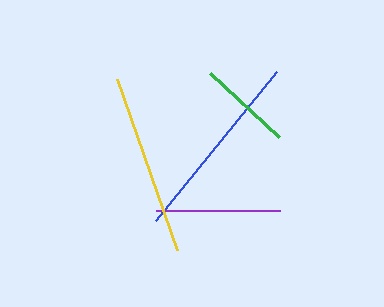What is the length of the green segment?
The green segment is approximately 94 pixels long.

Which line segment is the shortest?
The green line is the shortest at approximately 94 pixels.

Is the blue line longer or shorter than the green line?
The blue line is longer than the green line.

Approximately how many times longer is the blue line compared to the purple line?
The blue line is approximately 1.6 times the length of the purple line.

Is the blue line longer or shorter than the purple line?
The blue line is longer than the purple line.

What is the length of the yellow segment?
The yellow segment is approximately 182 pixels long.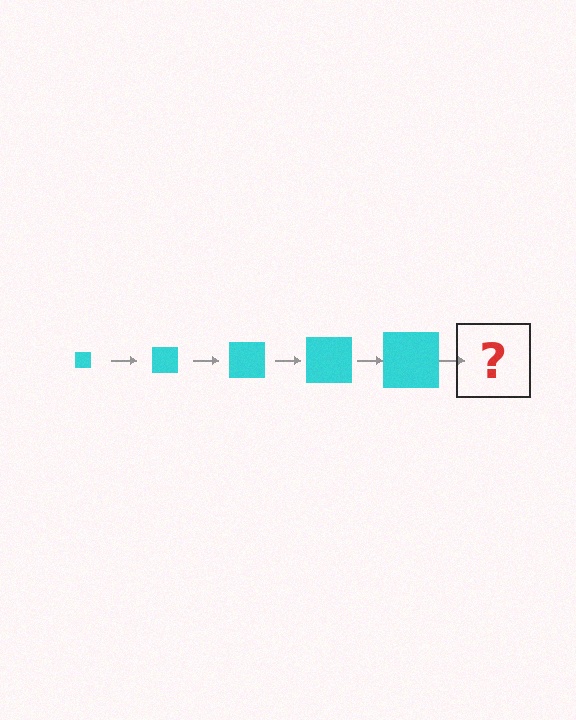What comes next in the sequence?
The next element should be a cyan square, larger than the previous one.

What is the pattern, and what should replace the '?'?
The pattern is that the square gets progressively larger each step. The '?' should be a cyan square, larger than the previous one.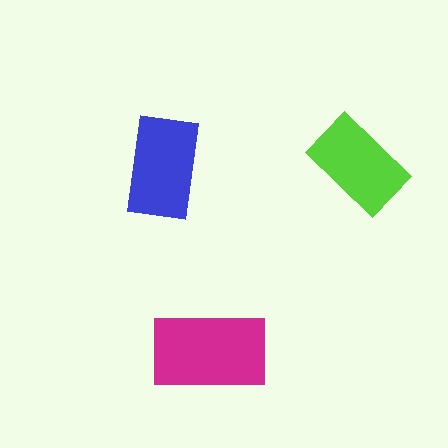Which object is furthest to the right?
The lime rectangle is rightmost.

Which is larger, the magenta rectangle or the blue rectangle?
The magenta one.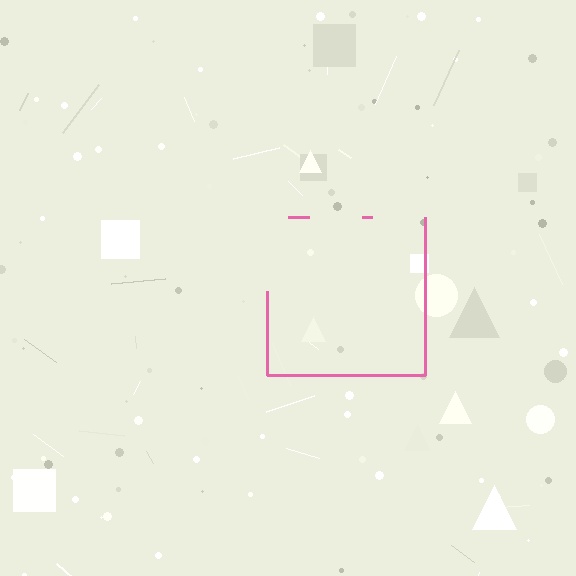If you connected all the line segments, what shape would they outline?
They would outline a square.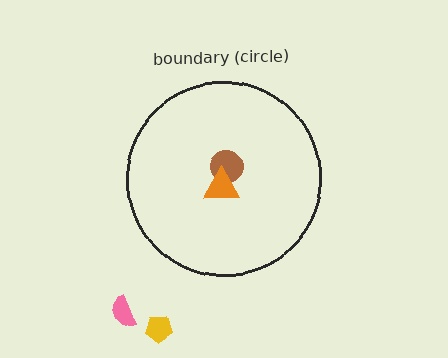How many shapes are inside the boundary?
2 inside, 2 outside.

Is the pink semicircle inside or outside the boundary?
Outside.